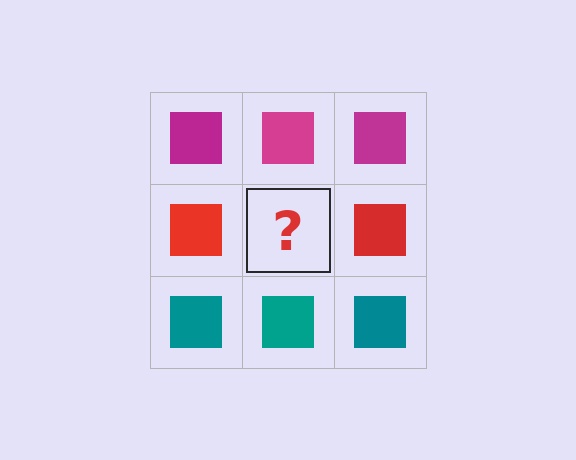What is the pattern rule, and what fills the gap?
The rule is that each row has a consistent color. The gap should be filled with a red square.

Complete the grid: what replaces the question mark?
The question mark should be replaced with a red square.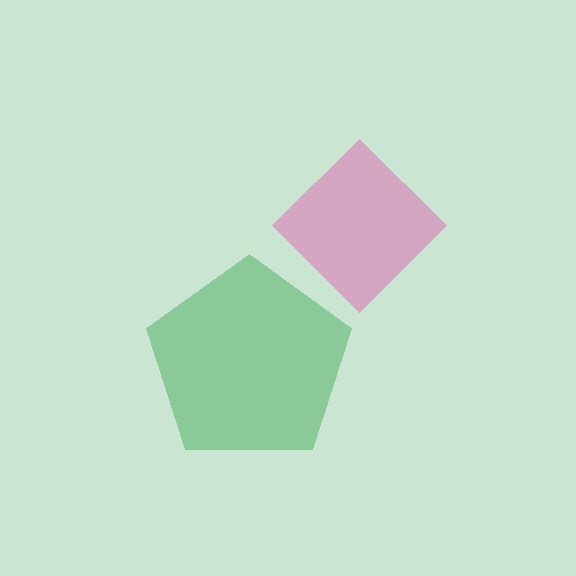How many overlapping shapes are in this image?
There are 2 overlapping shapes in the image.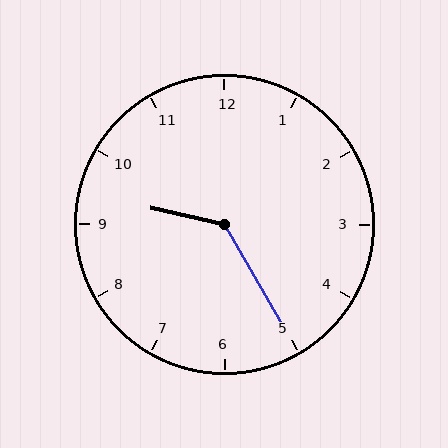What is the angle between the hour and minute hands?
Approximately 132 degrees.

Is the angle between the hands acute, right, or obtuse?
It is obtuse.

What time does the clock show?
9:25.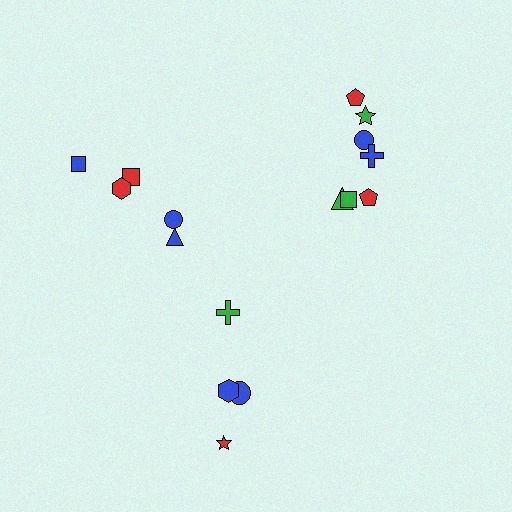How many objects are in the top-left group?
There are 5 objects.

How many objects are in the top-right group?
There are 7 objects.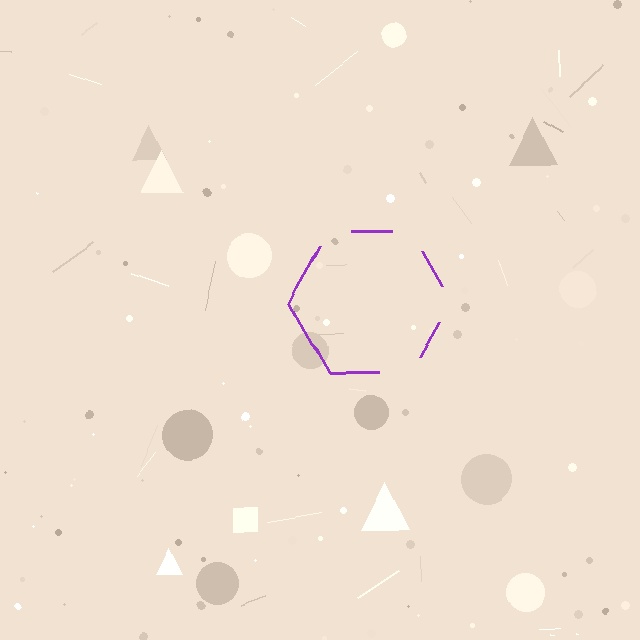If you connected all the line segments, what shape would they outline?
They would outline a hexagon.